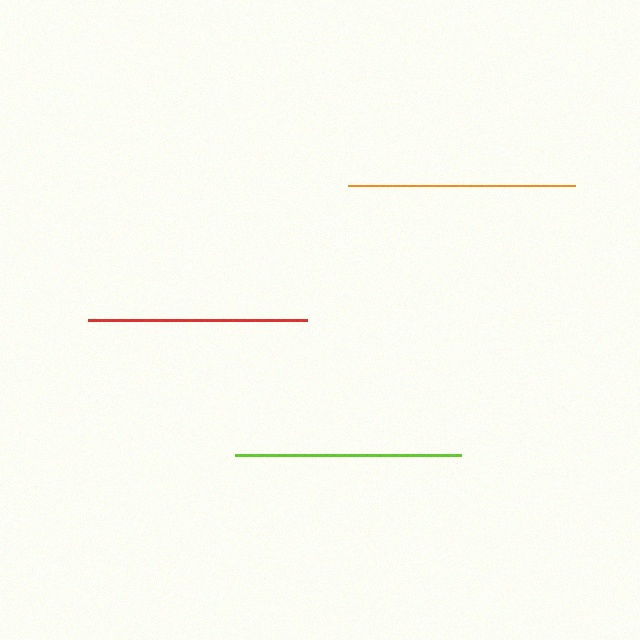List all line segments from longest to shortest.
From longest to shortest: orange, lime, red.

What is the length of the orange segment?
The orange segment is approximately 227 pixels long.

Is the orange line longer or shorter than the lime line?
The orange line is longer than the lime line.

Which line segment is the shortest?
The red line is the shortest at approximately 219 pixels.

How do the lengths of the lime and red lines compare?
The lime and red lines are approximately the same length.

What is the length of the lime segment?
The lime segment is approximately 226 pixels long.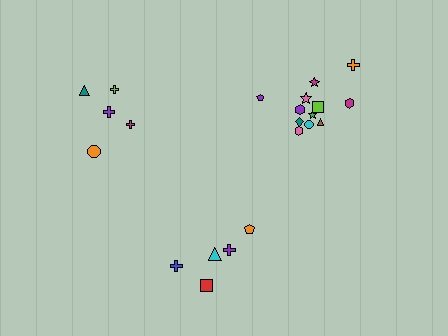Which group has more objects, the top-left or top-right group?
The top-right group.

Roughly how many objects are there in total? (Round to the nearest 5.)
Roughly 20 objects in total.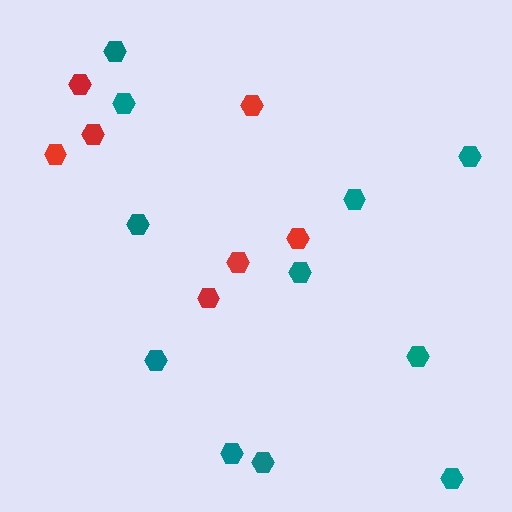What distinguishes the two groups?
There are 2 groups: one group of teal hexagons (11) and one group of red hexagons (7).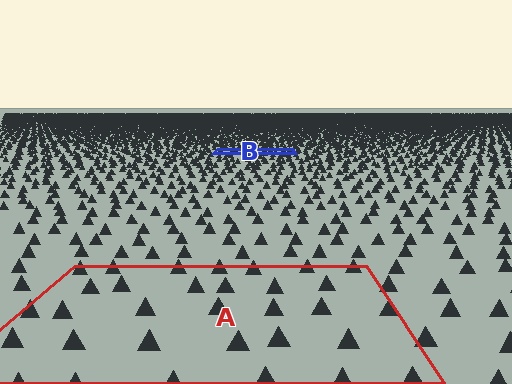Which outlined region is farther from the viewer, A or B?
Region B is farther from the viewer — the texture elements inside it appear smaller and more densely packed.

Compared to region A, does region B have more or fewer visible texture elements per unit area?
Region B has more texture elements per unit area — they are packed more densely because it is farther away.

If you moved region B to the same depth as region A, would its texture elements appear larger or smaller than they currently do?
They would appear larger. At a closer depth, the same texture elements are projected at a bigger on-screen size.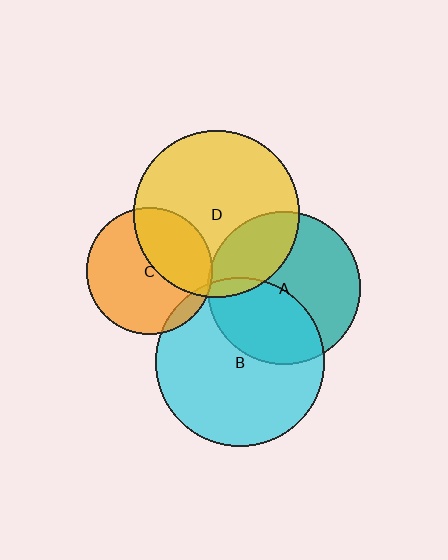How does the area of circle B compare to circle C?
Approximately 1.8 times.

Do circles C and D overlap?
Yes.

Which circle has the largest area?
Circle B (cyan).